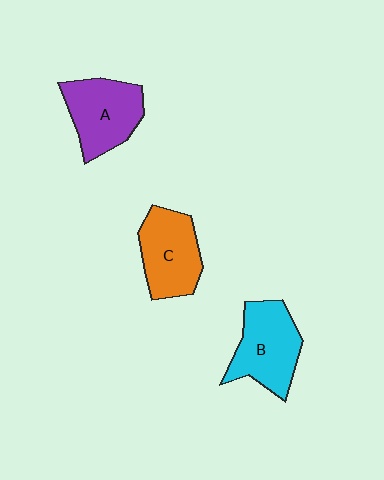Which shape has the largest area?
Shape B (cyan).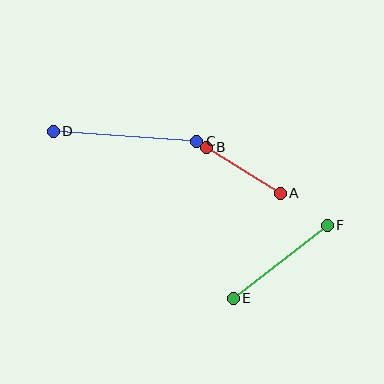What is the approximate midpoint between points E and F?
The midpoint is at approximately (280, 262) pixels.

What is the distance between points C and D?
The distance is approximately 144 pixels.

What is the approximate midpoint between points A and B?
The midpoint is at approximately (244, 170) pixels.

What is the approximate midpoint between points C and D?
The midpoint is at approximately (125, 136) pixels.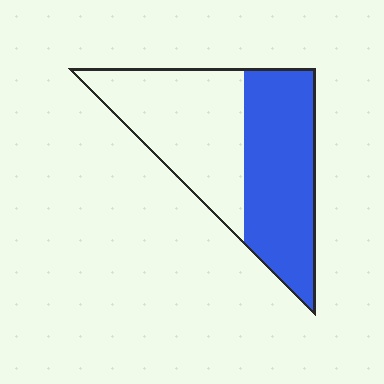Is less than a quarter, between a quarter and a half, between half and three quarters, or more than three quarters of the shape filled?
Between a quarter and a half.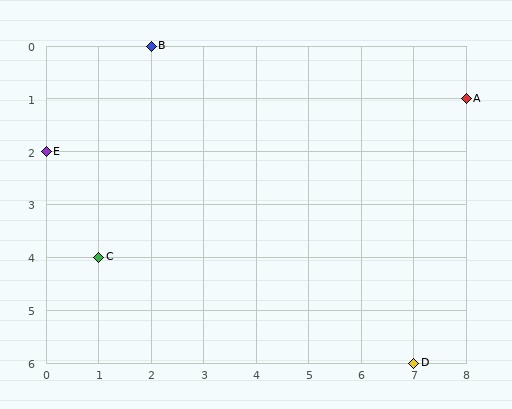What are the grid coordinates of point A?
Point A is at grid coordinates (8, 1).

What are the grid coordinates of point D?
Point D is at grid coordinates (7, 6).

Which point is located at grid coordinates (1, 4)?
Point C is at (1, 4).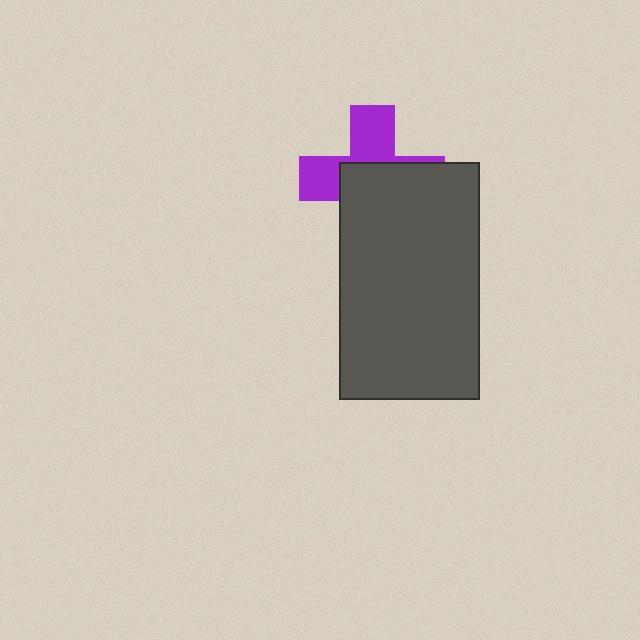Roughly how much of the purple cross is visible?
A small part of it is visible (roughly 42%).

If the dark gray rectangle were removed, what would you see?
You would see the complete purple cross.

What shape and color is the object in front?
The object in front is a dark gray rectangle.